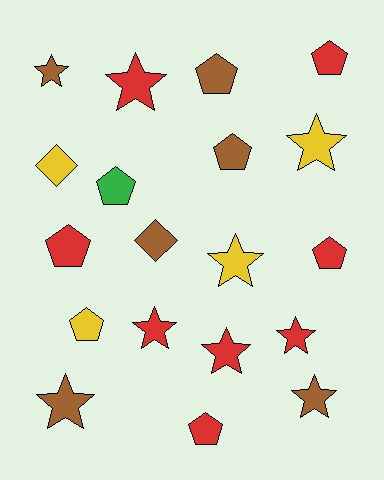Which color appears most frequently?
Red, with 8 objects.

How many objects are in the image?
There are 19 objects.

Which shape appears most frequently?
Star, with 9 objects.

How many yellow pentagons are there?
There is 1 yellow pentagon.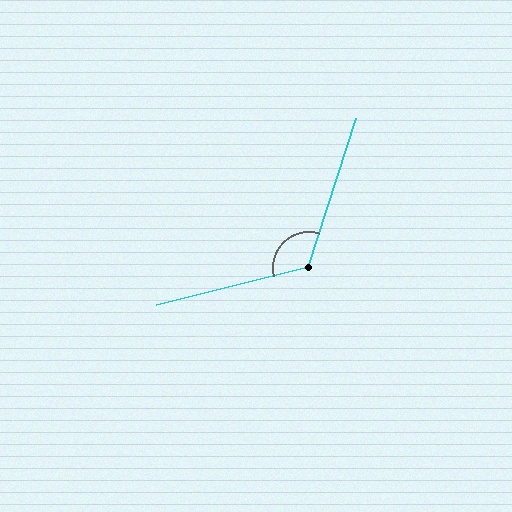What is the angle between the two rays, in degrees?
Approximately 121 degrees.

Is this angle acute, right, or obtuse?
It is obtuse.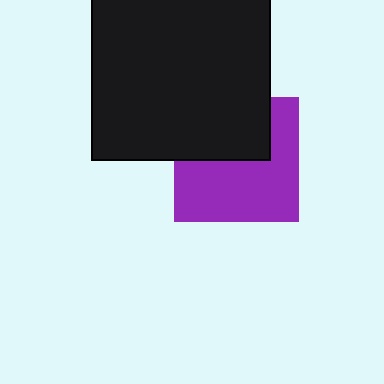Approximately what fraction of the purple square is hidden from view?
Roughly 40% of the purple square is hidden behind the black square.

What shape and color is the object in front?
The object in front is a black square.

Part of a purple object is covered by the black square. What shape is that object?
It is a square.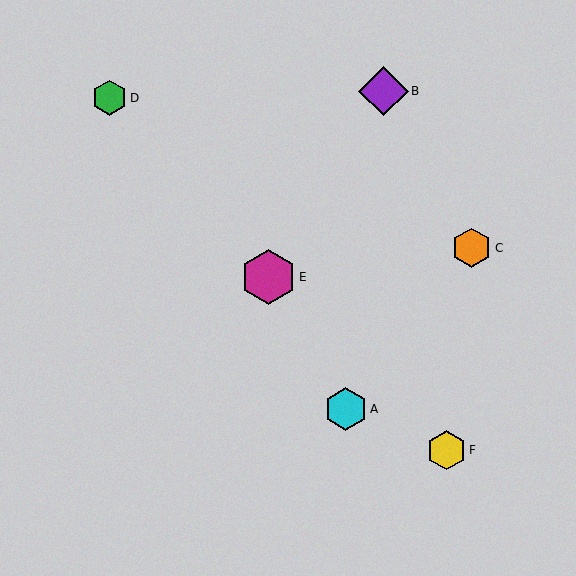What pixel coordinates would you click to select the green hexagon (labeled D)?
Click at (110, 98) to select the green hexagon D.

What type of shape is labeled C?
Shape C is an orange hexagon.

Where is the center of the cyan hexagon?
The center of the cyan hexagon is at (346, 409).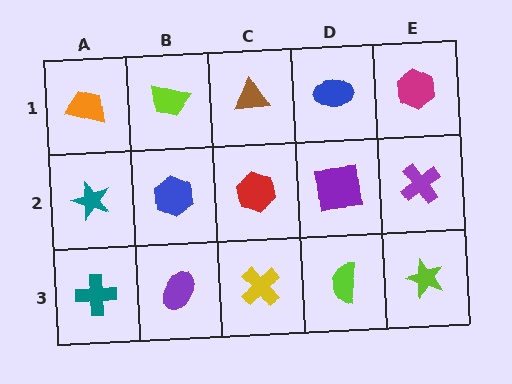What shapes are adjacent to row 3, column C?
A red hexagon (row 2, column C), a purple ellipse (row 3, column B), a lime semicircle (row 3, column D).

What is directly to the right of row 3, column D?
A lime star.